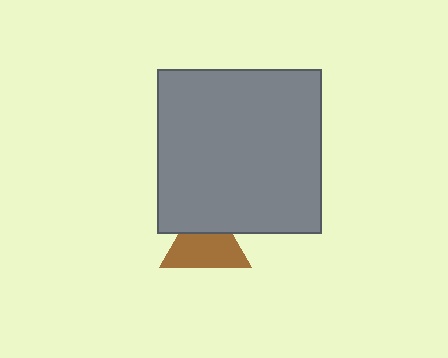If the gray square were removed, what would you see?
You would see the complete brown triangle.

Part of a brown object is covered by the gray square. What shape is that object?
It is a triangle.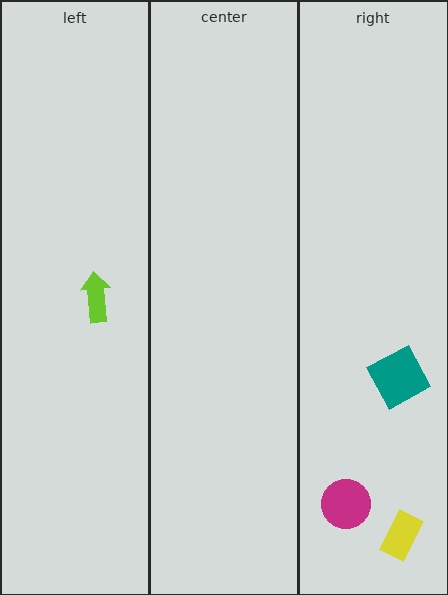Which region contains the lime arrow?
The left region.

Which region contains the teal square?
The right region.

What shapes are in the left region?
The lime arrow.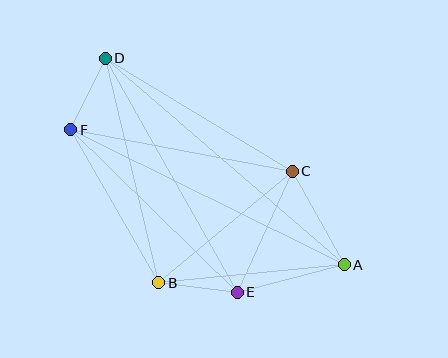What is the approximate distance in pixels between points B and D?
The distance between B and D is approximately 231 pixels.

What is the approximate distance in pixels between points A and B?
The distance between A and B is approximately 187 pixels.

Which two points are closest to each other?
Points B and E are closest to each other.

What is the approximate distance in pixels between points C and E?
The distance between C and E is approximately 133 pixels.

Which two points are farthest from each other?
Points A and D are farthest from each other.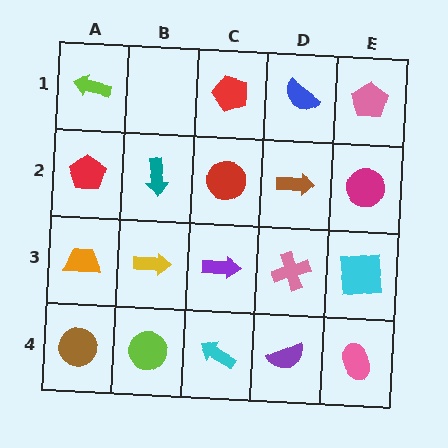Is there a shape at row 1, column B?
No, that cell is empty.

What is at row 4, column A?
A brown circle.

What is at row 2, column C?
A red circle.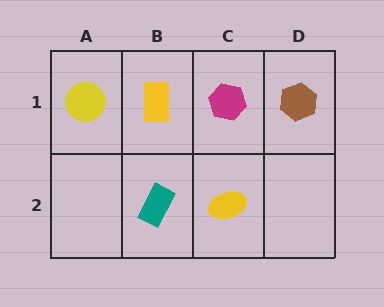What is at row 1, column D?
A brown hexagon.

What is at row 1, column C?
A magenta hexagon.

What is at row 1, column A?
A yellow circle.